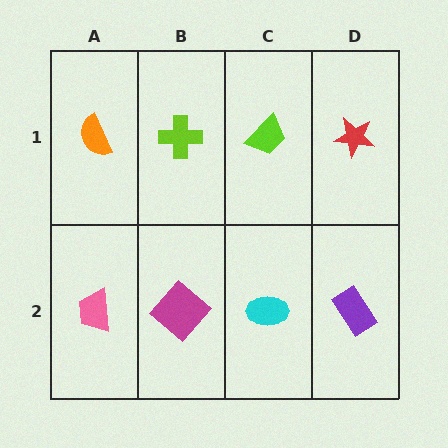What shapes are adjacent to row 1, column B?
A magenta diamond (row 2, column B), an orange semicircle (row 1, column A), a lime trapezoid (row 1, column C).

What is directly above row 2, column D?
A red star.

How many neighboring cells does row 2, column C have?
3.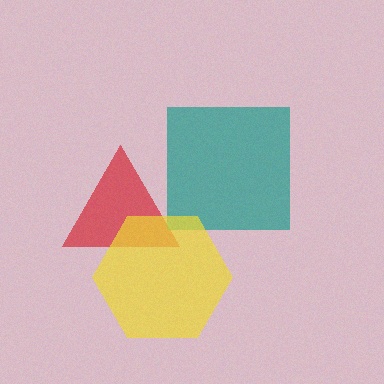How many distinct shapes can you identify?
There are 3 distinct shapes: a red triangle, a teal square, a yellow hexagon.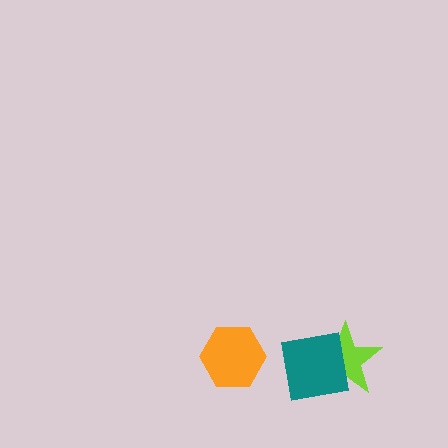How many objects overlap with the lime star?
1 object overlaps with the lime star.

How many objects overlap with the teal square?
1 object overlaps with the teal square.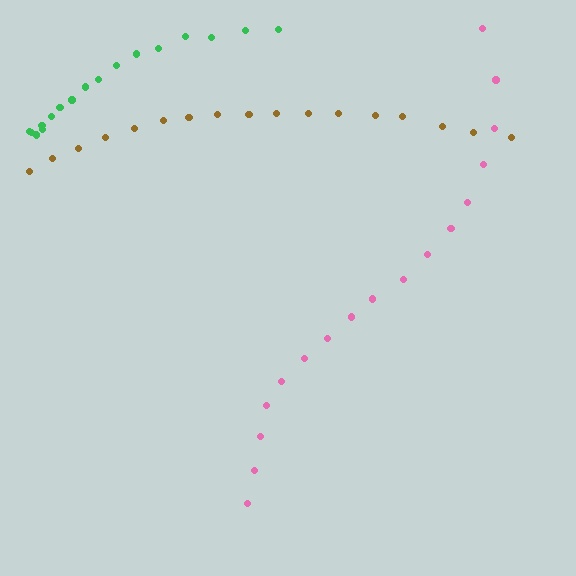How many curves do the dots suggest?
There are 3 distinct paths.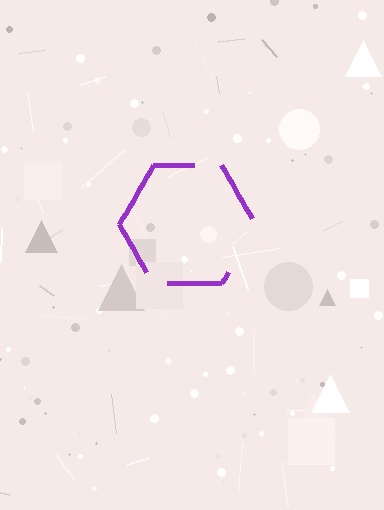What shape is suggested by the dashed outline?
The dashed outline suggests a hexagon.